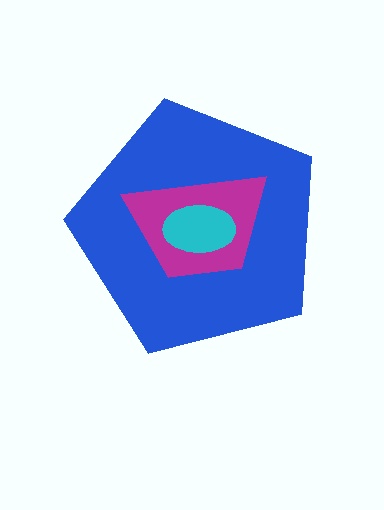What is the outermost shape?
The blue pentagon.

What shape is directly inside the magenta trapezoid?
The cyan ellipse.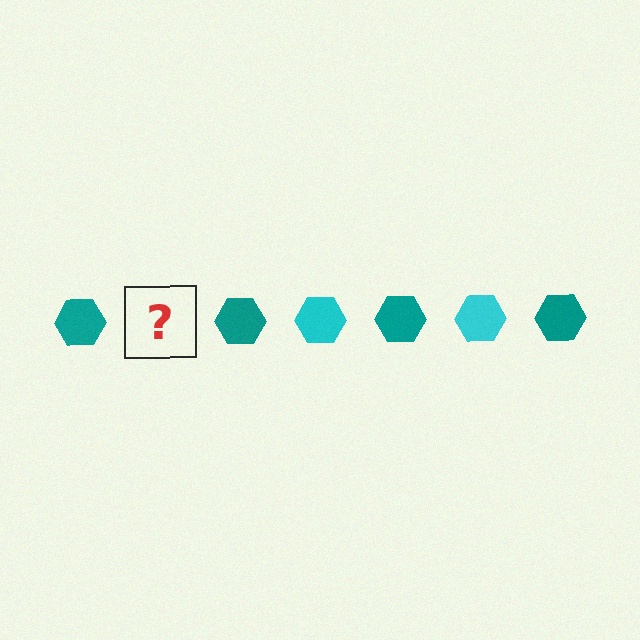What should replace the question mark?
The question mark should be replaced with a cyan hexagon.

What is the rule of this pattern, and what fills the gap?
The rule is that the pattern cycles through teal, cyan hexagons. The gap should be filled with a cyan hexagon.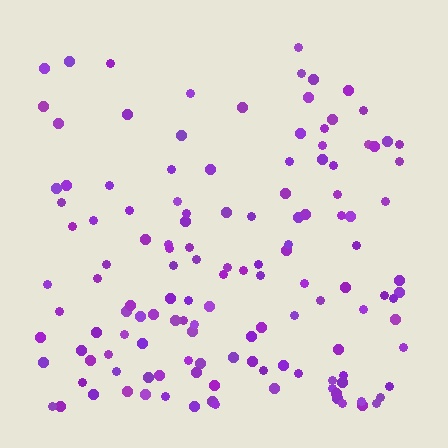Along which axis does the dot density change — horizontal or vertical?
Vertical.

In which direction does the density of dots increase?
From top to bottom, with the bottom side densest.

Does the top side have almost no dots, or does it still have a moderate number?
Still a moderate number, just noticeably fewer than the bottom.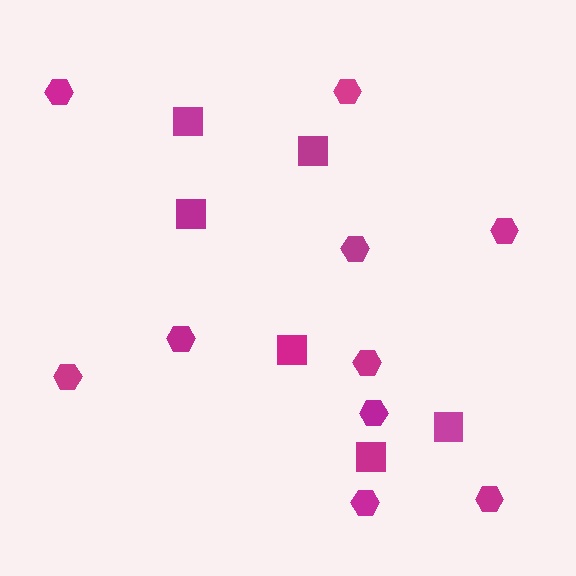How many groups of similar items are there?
There are 2 groups: one group of squares (6) and one group of hexagons (10).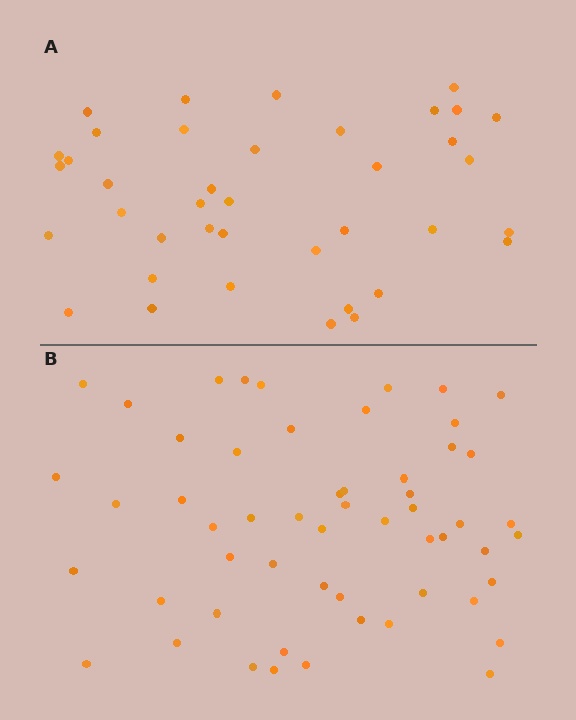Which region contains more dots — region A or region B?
Region B (the bottom region) has more dots.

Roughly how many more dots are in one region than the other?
Region B has approximately 15 more dots than region A.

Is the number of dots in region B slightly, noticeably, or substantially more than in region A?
Region B has noticeably more, but not dramatically so. The ratio is roughly 1.4 to 1.